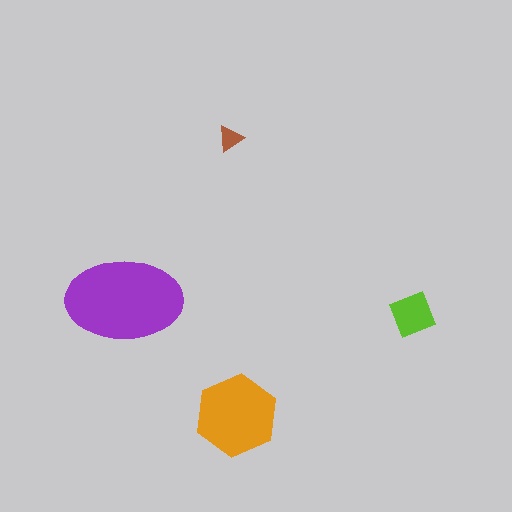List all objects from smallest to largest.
The brown triangle, the lime diamond, the orange hexagon, the purple ellipse.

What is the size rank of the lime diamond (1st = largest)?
3rd.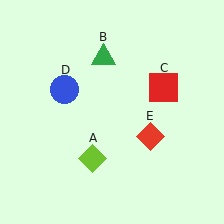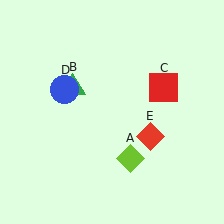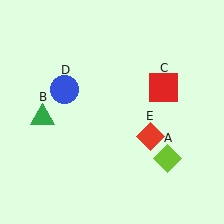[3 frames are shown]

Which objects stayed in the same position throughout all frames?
Red square (object C) and blue circle (object D) and red diamond (object E) remained stationary.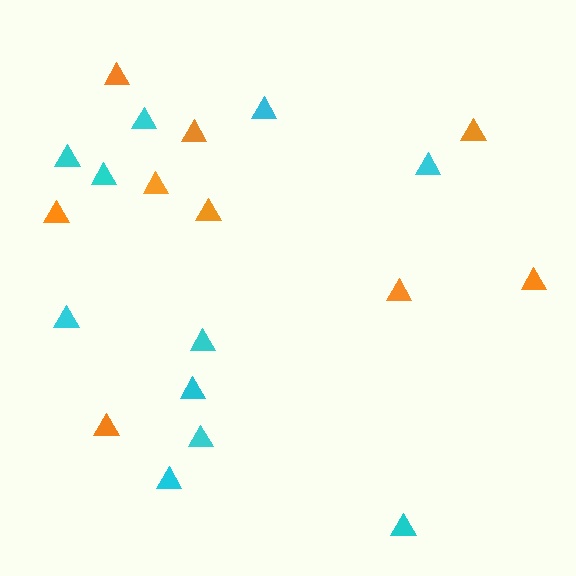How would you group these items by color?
There are 2 groups: one group of orange triangles (9) and one group of cyan triangles (11).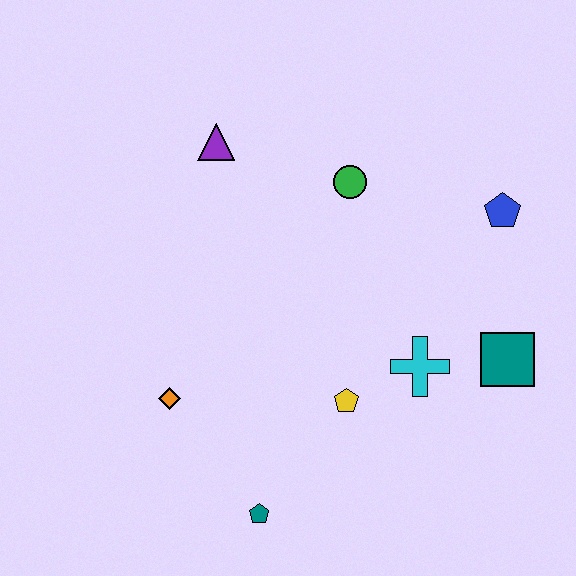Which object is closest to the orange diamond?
The teal pentagon is closest to the orange diamond.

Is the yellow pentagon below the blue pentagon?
Yes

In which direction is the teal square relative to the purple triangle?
The teal square is to the right of the purple triangle.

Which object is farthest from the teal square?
The purple triangle is farthest from the teal square.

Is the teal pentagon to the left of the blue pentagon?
Yes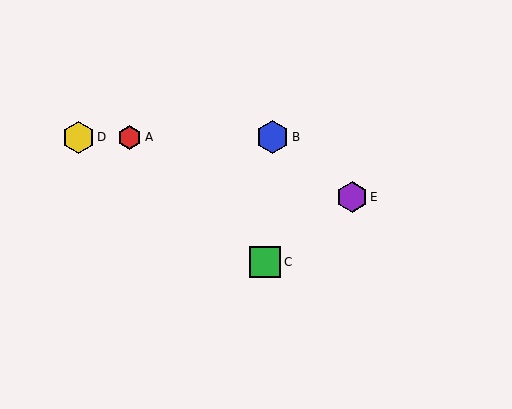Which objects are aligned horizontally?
Objects A, B, D are aligned horizontally.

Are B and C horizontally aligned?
No, B is at y≈137 and C is at y≈262.